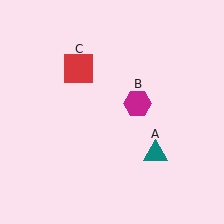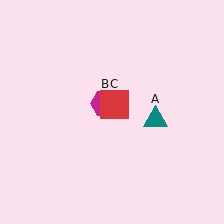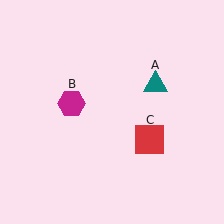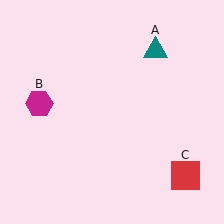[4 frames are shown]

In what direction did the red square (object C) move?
The red square (object C) moved down and to the right.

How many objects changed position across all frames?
3 objects changed position: teal triangle (object A), magenta hexagon (object B), red square (object C).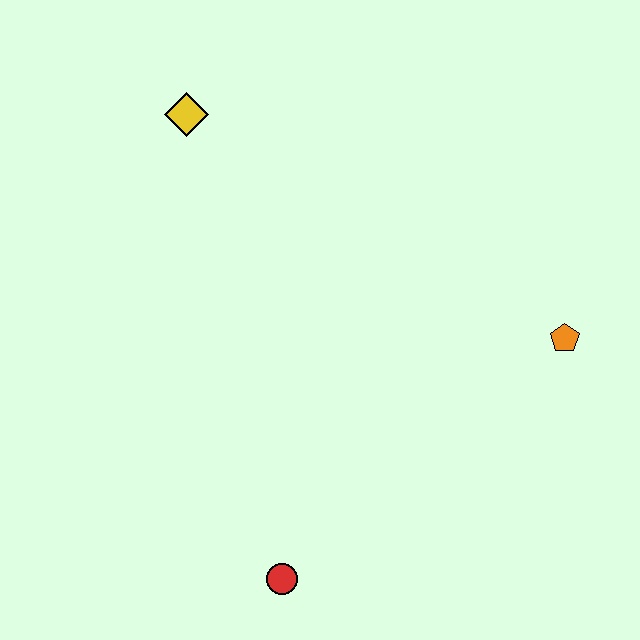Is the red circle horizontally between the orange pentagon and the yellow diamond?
Yes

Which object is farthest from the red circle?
The yellow diamond is farthest from the red circle.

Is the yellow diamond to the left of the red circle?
Yes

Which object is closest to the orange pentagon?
The red circle is closest to the orange pentagon.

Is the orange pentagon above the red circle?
Yes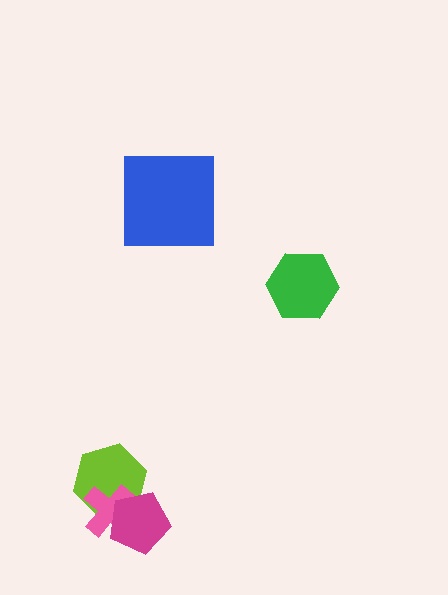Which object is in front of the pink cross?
The magenta pentagon is in front of the pink cross.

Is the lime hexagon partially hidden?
Yes, it is partially covered by another shape.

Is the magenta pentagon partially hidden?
No, no other shape covers it.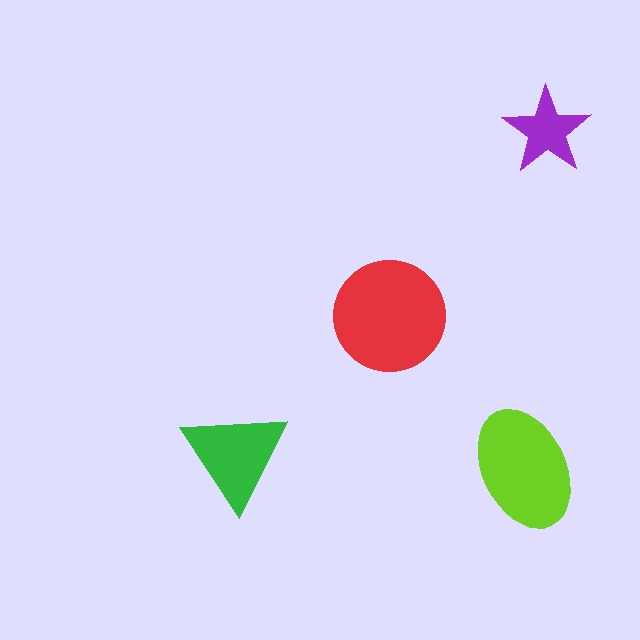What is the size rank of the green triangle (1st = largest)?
3rd.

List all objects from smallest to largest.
The purple star, the green triangle, the lime ellipse, the red circle.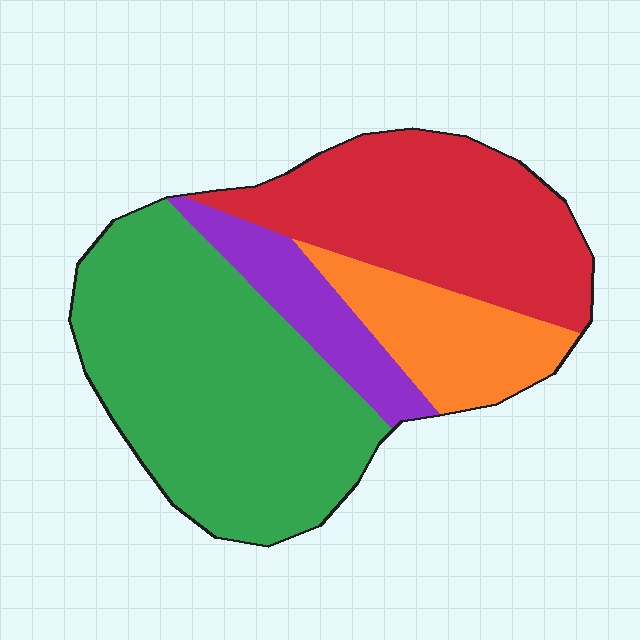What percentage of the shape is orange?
Orange covers around 15% of the shape.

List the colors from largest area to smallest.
From largest to smallest: green, red, orange, purple.